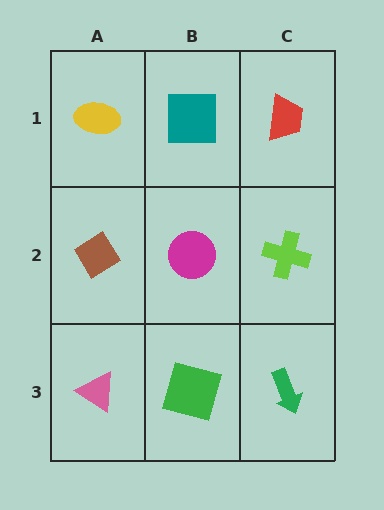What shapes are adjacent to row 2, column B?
A teal square (row 1, column B), a green square (row 3, column B), a brown diamond (row 2, column A), a lime cross (row 2, column C).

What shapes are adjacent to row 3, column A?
A brown diamond (row 2, column A), a green square (row 3, column B).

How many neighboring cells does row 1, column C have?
2.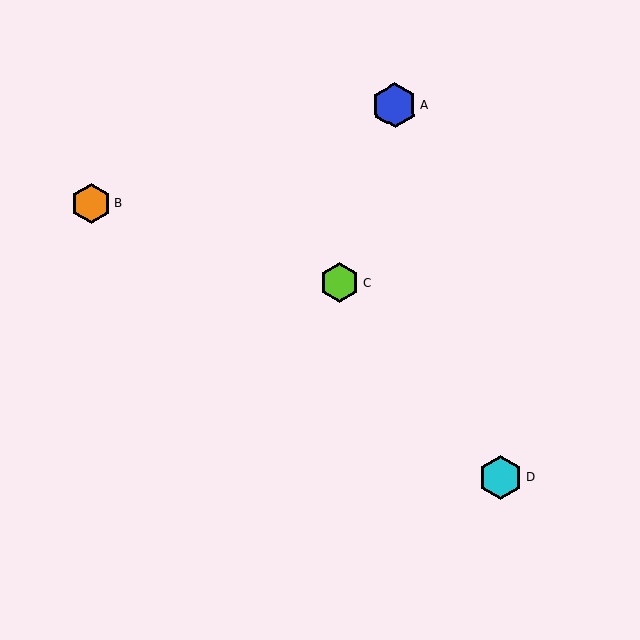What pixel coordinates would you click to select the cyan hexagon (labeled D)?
Click at (501, 477) to select the cyan hexagon D.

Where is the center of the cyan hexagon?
The center of the cyan hexagon is at (501, 477).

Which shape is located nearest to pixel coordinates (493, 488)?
The cyan hexagon (labeled D) at (501, 477) is nearest to that location.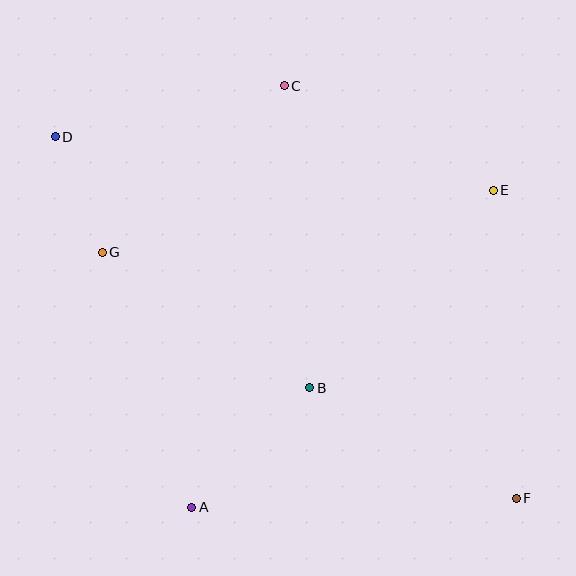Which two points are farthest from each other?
Points D and F are farthest from each other.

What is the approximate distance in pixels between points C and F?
The distance between C and F is approximately 474 pixels.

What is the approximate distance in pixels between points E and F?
The distance between E and F is approximately 309 pixels.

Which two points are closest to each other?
Points D and G are closest to each other.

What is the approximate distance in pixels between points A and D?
The distance between A and D is approximately 395 pixels.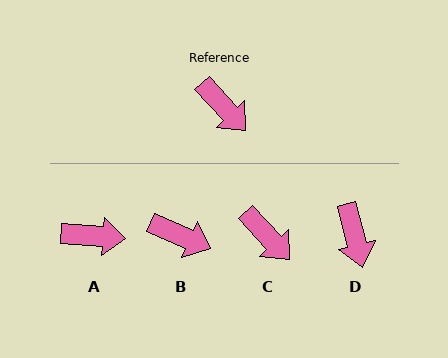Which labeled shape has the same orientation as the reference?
C.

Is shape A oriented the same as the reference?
No, it is off by about 43 degrees.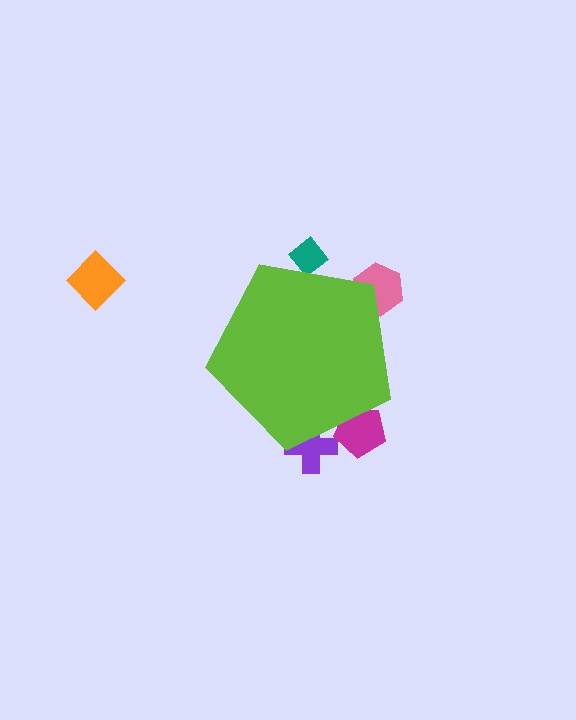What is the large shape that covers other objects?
A lime pentagon.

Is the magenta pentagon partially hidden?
Yes, the magenta pentagon is partially hidden behind the lime pentagon.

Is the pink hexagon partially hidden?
Yes, the pink hexagon is partially hidden behind the lime pentagon.